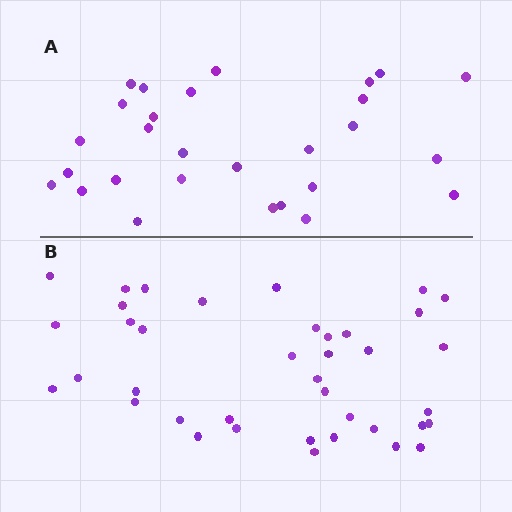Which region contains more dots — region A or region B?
Region B (the bottom region) has more dots.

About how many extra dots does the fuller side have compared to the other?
Region B has roughly 12 or so more dots than region A.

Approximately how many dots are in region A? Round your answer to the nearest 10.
About 30 dots. (The exact count is 28, which rounds to 30.)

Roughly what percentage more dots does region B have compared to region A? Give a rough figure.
About 40% more.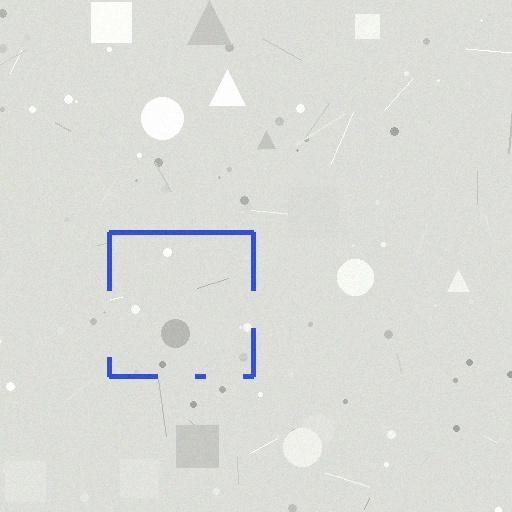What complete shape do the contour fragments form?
The contour fragments form a square.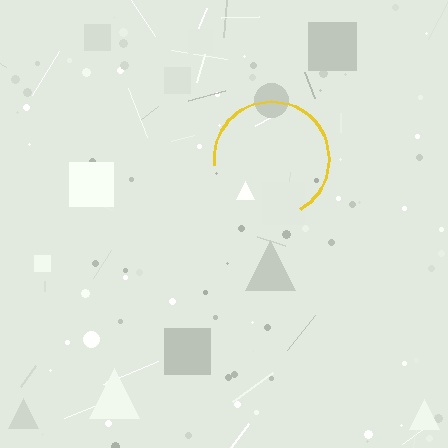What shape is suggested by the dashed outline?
The dashed outline suggests a circle.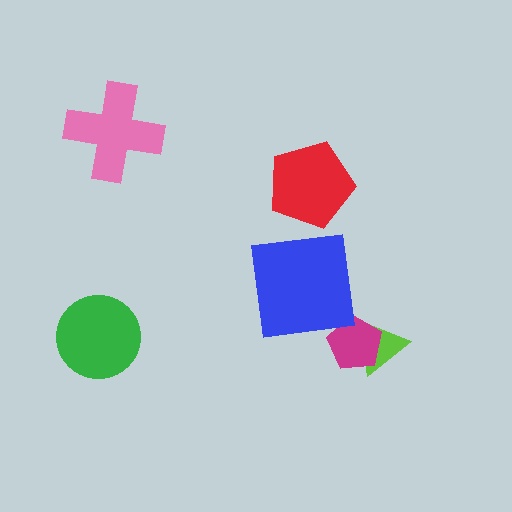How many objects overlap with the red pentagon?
0 objects overlap with the red pentagon.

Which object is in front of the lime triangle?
The magenta pentagon is in front of the lime triangle.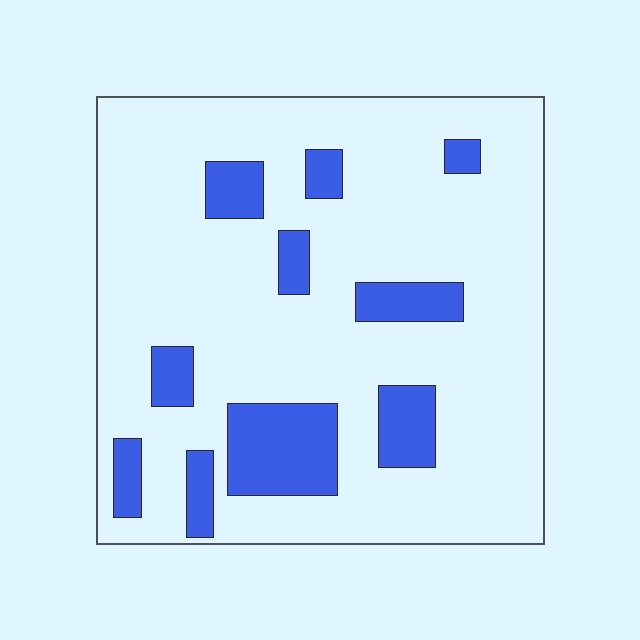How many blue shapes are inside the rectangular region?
10.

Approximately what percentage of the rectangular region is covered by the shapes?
Approximately 20%.